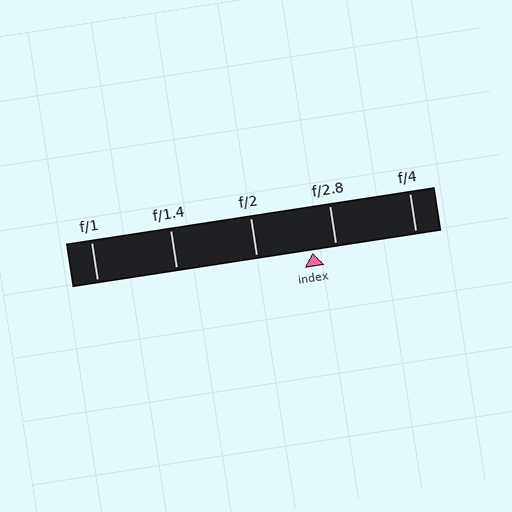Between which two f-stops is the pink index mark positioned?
The index mark is between f/2 and f/2.8.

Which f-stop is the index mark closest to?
The index mark is closest to f/2.8.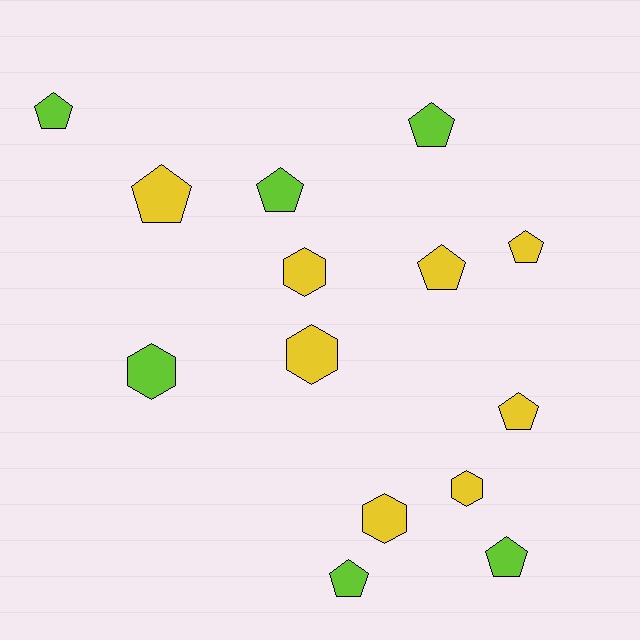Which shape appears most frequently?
Pentagon, with 9 objects.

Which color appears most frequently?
Yellow, with 8 objects.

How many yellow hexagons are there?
There are 4 yellow hexagons.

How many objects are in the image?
There are 14 objects.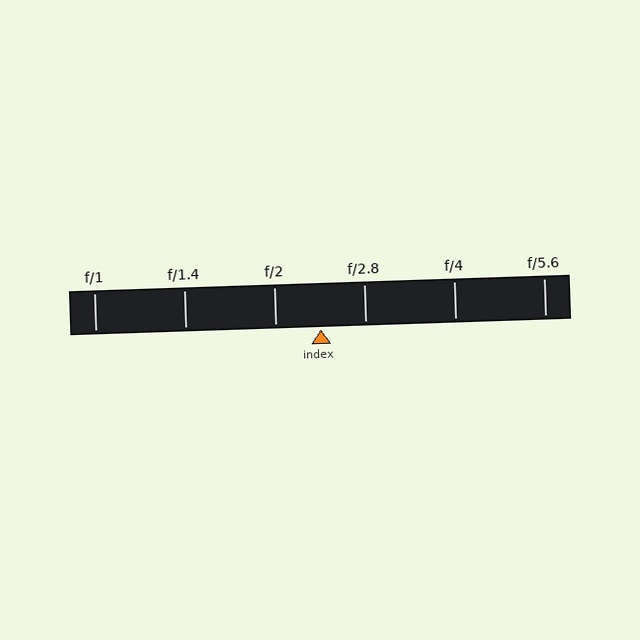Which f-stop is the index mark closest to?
The index mark is closest to f/2.8.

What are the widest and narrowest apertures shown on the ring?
The widest aperture shown is f/1 and the narrowest is f/5.6.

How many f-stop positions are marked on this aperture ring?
There are 6 f-stop positions marked.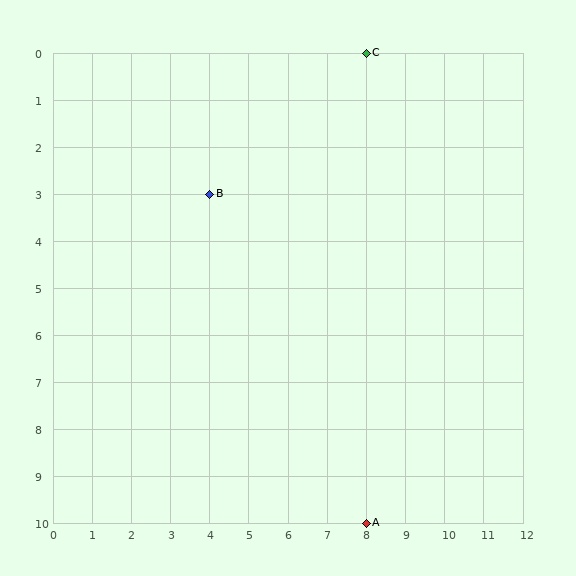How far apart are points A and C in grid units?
Points A and C are 10 rows apart.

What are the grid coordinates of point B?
Point B is at grid coordinates (4, 3).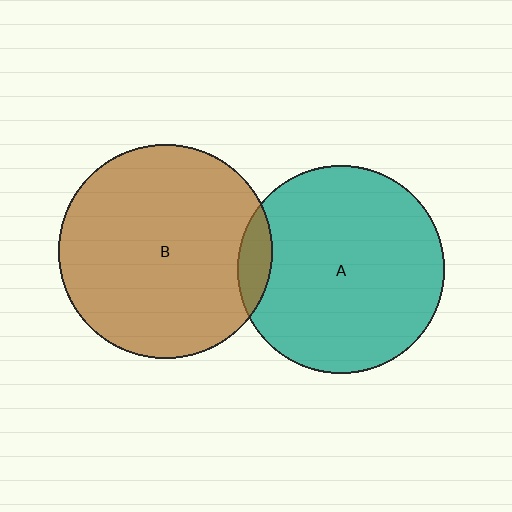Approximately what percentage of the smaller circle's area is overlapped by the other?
Approximately 10%.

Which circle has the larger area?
Circle B (brown).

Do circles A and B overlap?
Yes.